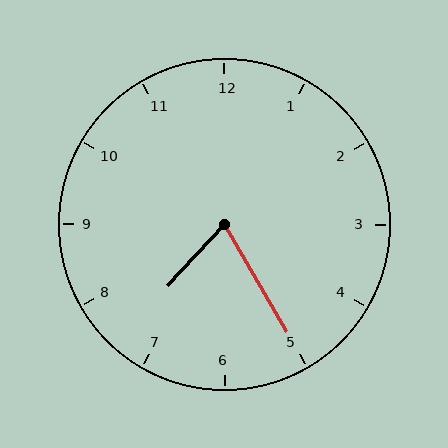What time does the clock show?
7:25.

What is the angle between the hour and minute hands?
Approximately 72 degrees.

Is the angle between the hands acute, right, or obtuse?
It is acute.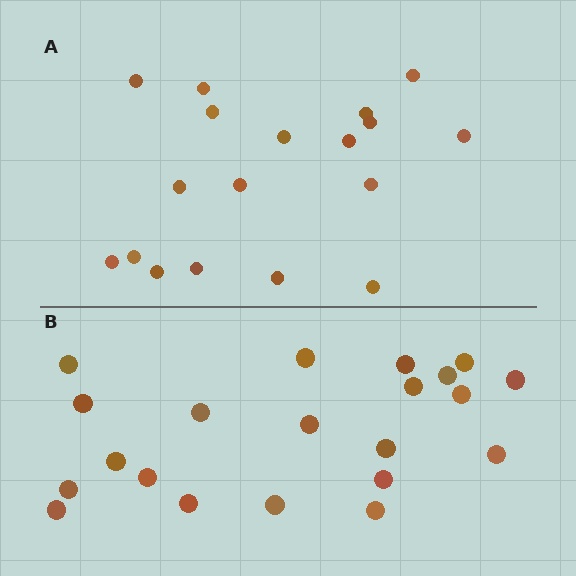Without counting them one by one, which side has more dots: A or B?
Region B (the bottom region) has more dots.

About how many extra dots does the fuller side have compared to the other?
Region B has just a few more — roughly 2 or 3 more dots than region A.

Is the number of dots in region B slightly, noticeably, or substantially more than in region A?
Region B has only slightly more — the two regions are fairly close. The ratio is roughly 1.2 to 1.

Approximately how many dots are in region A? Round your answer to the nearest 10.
About 20 dots. (The exact count is 18, which rounds to 20.)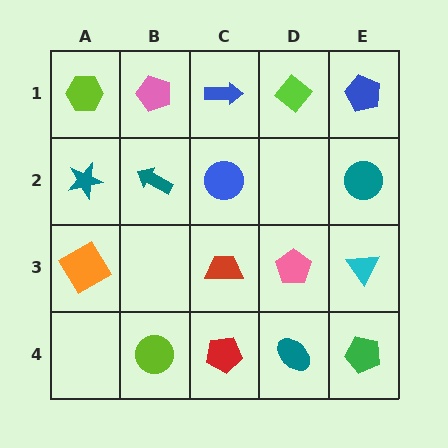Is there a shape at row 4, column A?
No, that cell is empty.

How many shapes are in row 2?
4 shapes.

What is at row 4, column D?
A teal ellipse.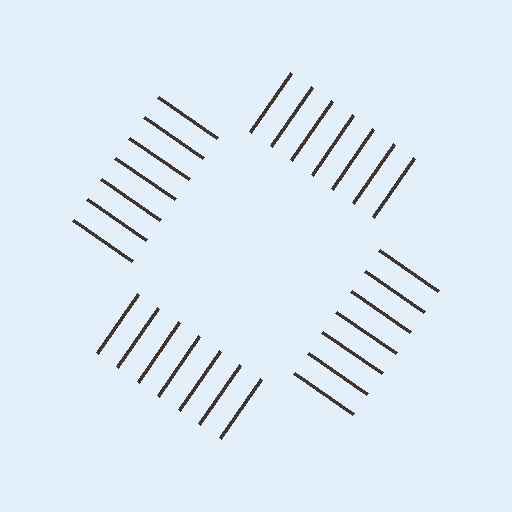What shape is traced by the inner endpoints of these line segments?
An illusory square — the line segments terminate on its edges but no continuous stroke is drawn.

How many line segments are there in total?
28 — 7 along each of the 4 edges.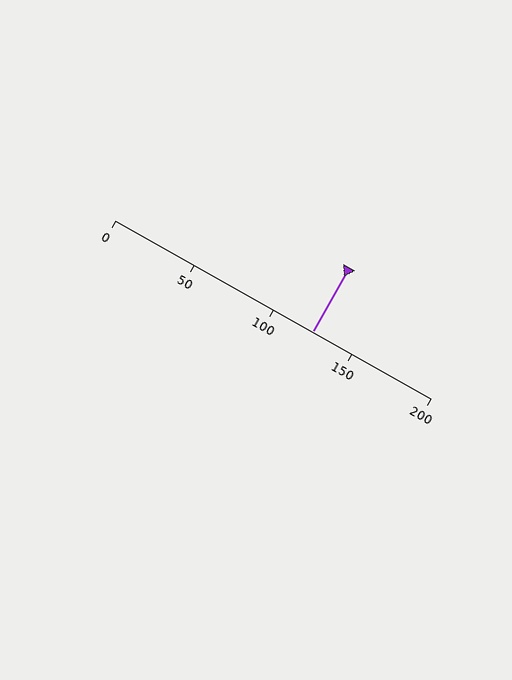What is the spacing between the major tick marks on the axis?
The major ticks are spaced 50 apart.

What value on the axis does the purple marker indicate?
The marker indicates approximately 125.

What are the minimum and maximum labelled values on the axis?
The axis runs from 0 to 200.